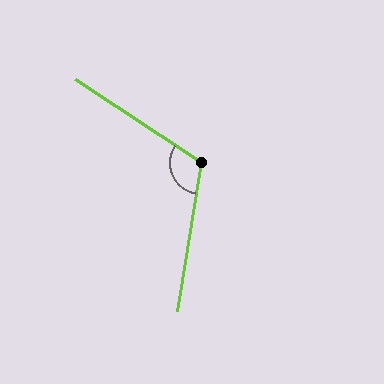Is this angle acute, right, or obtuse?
It is obtuse.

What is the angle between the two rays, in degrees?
Approximately 114 degrees.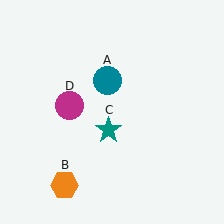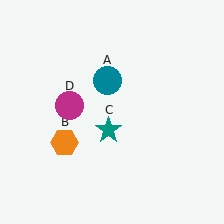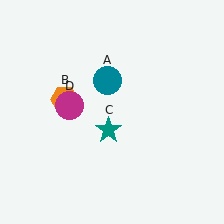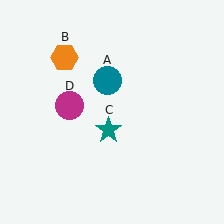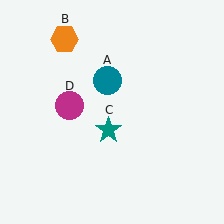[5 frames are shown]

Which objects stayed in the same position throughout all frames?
Teal circle (object A) and teal star (object C) and magenta circle (object D) remained stationary.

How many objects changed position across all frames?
1 object changed position: orange hexagon (object B).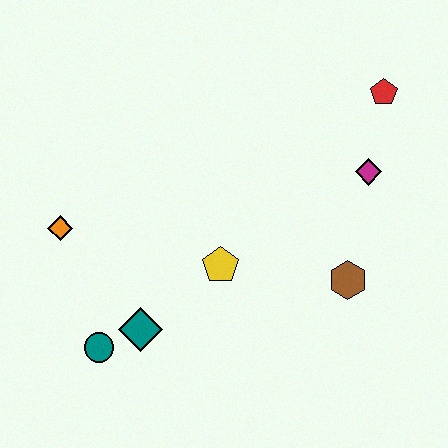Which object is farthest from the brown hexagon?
The orange diamond is farthest from the brown hexagon.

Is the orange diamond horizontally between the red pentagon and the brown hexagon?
No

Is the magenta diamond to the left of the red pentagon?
Yes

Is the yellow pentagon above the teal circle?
Yes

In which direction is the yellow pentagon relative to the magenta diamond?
The yellow pentagon is to the left of the magenta diamond.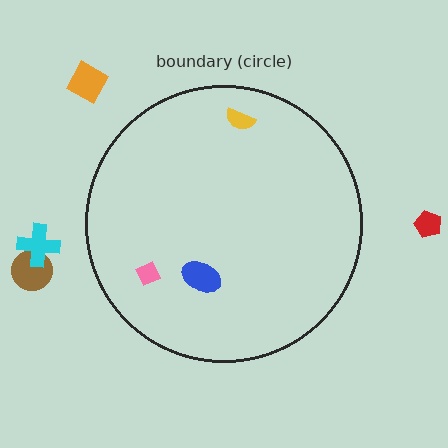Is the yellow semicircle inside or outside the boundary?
Inside.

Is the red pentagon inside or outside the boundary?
Outside.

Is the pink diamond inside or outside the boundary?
Inside.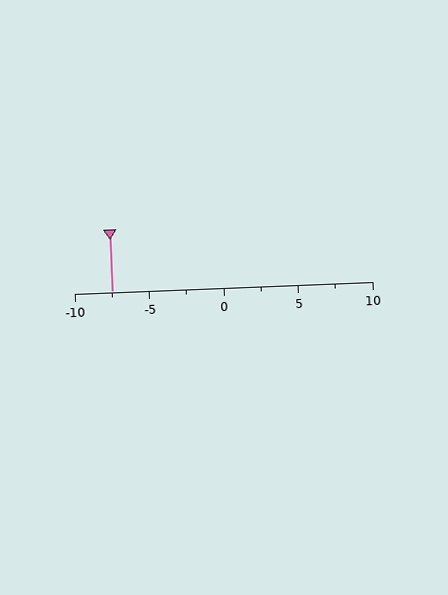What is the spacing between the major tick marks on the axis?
The major ticks are spaced 5 apart.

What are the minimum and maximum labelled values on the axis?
The axis runs from -10 to 10.